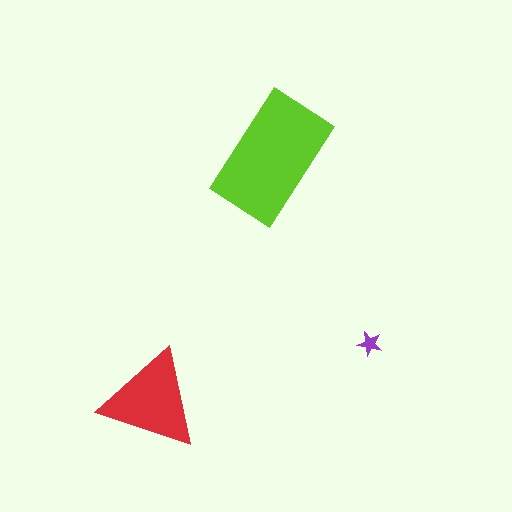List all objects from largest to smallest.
The lime rectangle, the red triangle, the purple star.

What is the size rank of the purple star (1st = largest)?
3rd.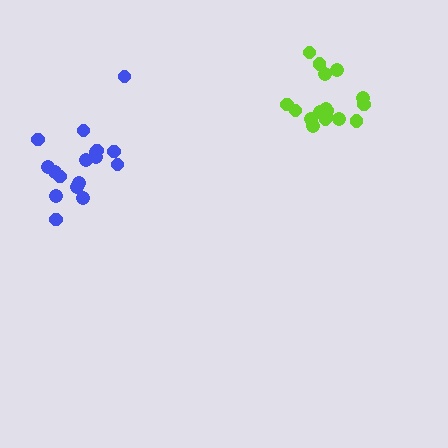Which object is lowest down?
The blue cluster is bottommost.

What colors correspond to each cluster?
The clusters are colored: blue, lime.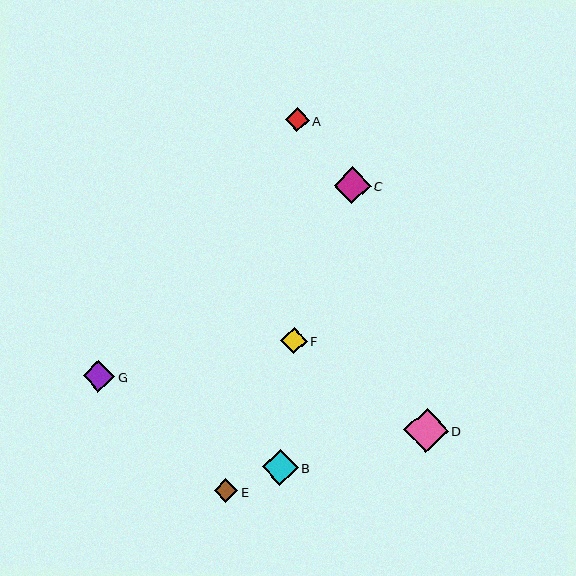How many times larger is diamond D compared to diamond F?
Diamond D is approximately 1.7 times the size of diamond F.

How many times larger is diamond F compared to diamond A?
Diamond F is approximately 1.1 times the size of diamond A.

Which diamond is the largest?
Diamond D is the largest with a size of approximately 45 pixels.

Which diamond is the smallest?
Diamond E is the smallest with a size of approximately 24 pixels.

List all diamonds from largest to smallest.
From largest to smallest: D, C, B, G, F, A, E.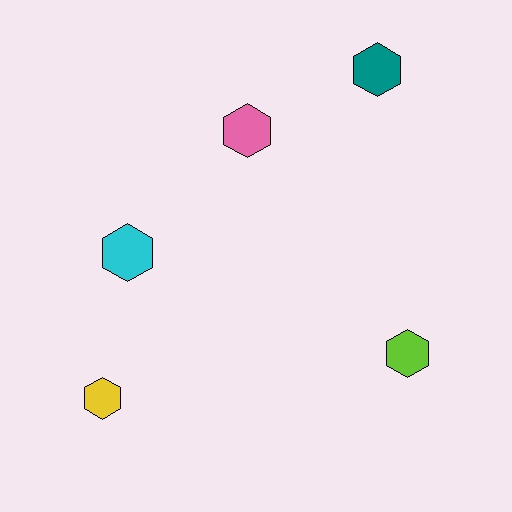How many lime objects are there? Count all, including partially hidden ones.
There is 1 lime object.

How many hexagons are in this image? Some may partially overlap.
There are 5 hexagons.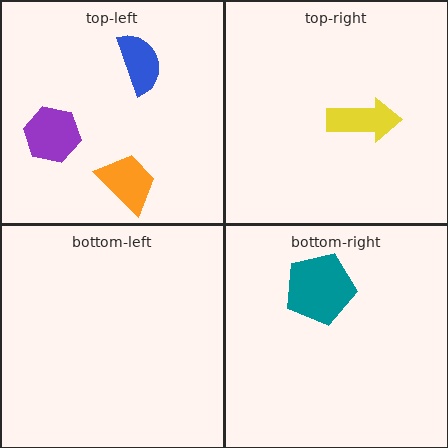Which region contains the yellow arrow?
The top-right region.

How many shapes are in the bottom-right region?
1.